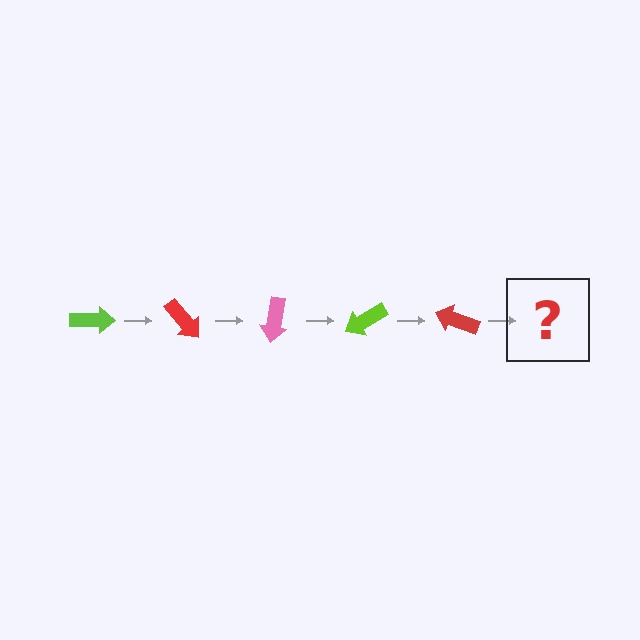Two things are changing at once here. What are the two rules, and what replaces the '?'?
The two rules are that it rotates 50 degrees each step and the color cycles through lime, red, and pink. The '?' should be a pink arrow, rotated 250 degrees from the start.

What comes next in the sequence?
The next element should be a pink arrow, rotated 250 degrees from the start.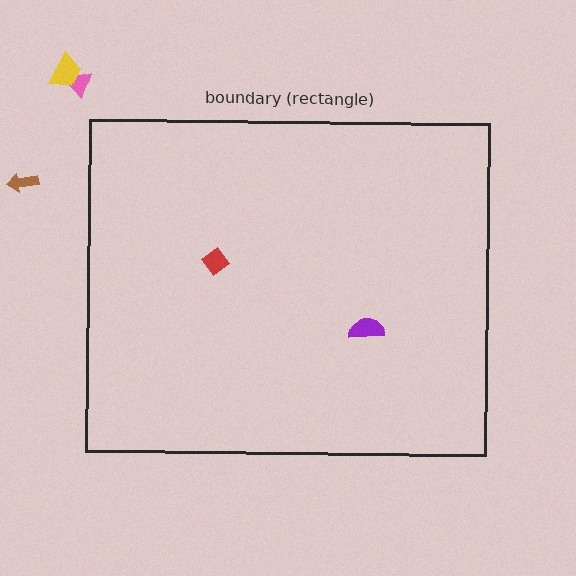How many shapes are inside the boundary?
2 inside, 3 outside.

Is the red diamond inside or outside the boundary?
Inside.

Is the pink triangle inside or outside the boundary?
Outside.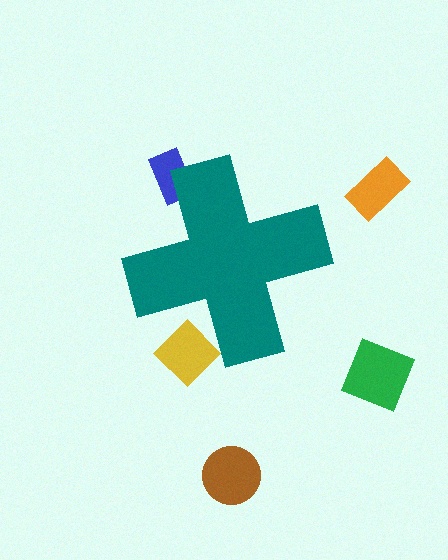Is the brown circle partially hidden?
No, the brown circle is fully visible.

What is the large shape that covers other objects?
A teal cross.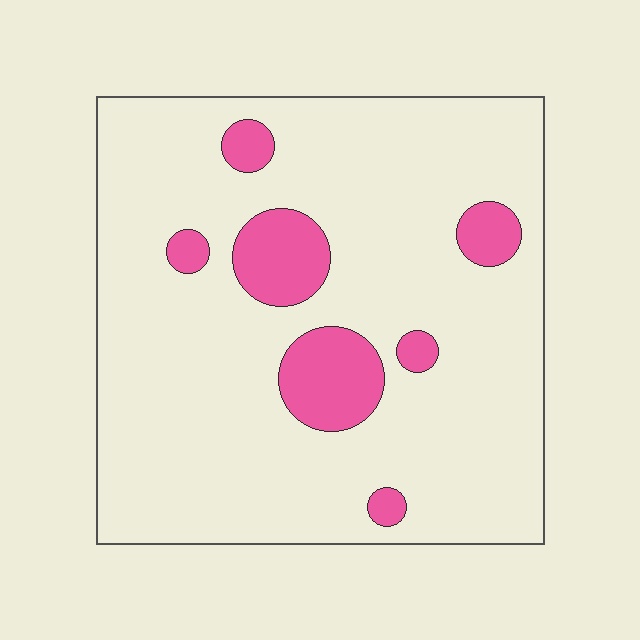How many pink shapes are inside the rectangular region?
7.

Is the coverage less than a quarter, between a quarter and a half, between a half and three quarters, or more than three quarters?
Less than a quarter.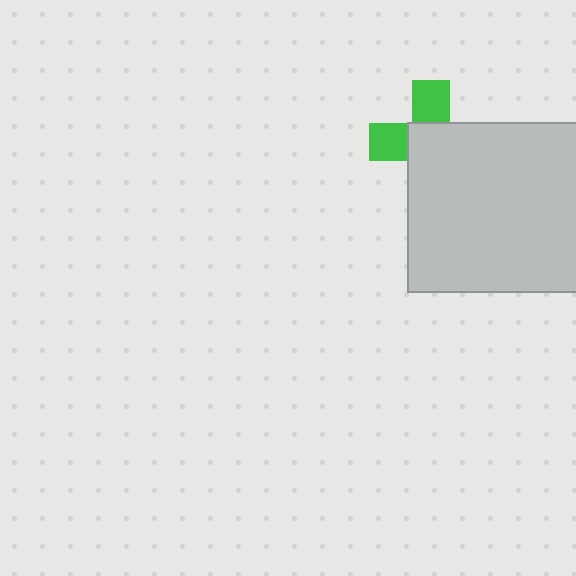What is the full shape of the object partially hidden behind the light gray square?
The partially hidden object is a green cross.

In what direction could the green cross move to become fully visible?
The green cross could move toward the upper-left. That would shift it out from behind the light gray square entirely.